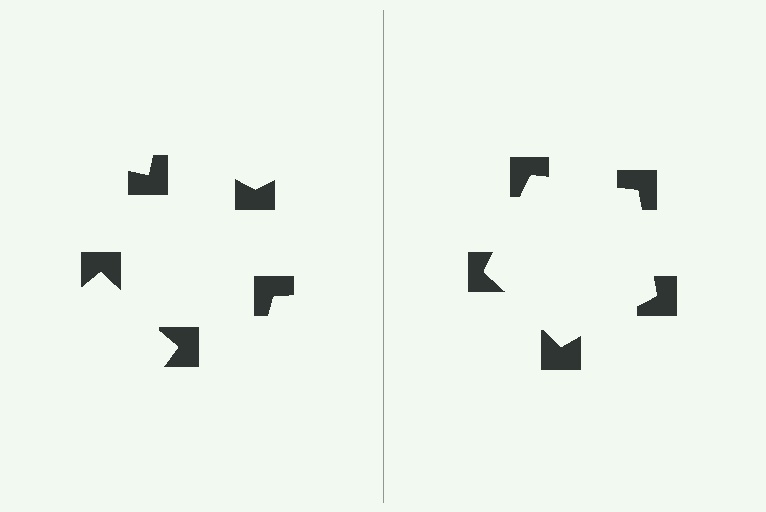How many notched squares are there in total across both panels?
10 — 5 on each side.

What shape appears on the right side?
An illusory pentagon.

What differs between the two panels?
The notched squares are positioned identically on both sides; only the wedge orientations differ. On the right they align to a pentagon; on the left they are misaligned.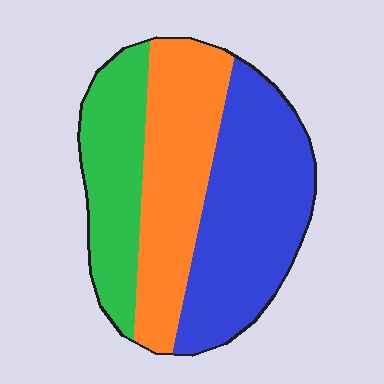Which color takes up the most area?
Blue, at roughly 40%.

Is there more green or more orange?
Orange.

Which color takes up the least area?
Green, at roughly 25%.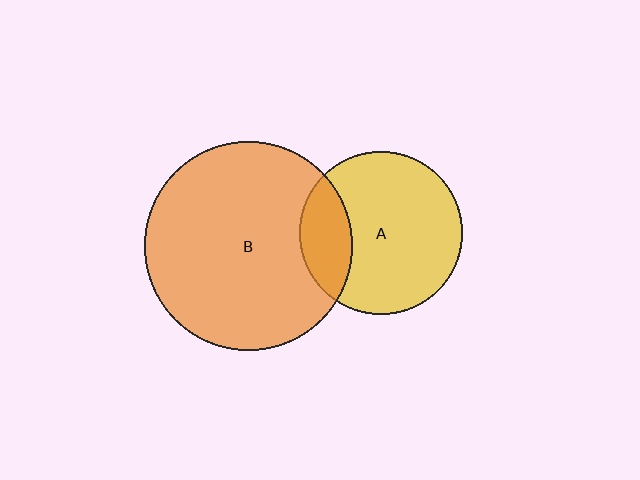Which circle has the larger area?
Circle B (orange).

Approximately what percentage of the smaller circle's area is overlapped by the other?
Approximately 20%.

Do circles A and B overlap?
Yes.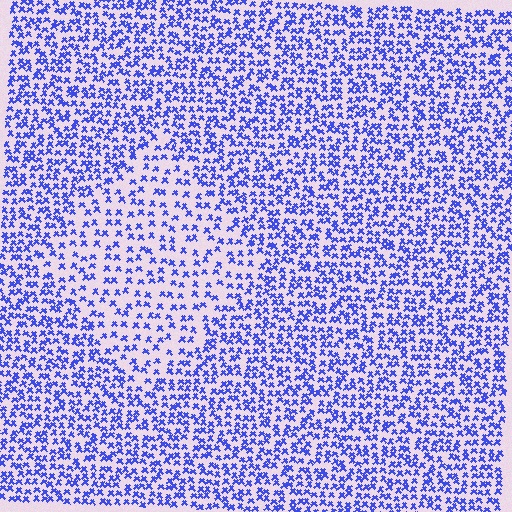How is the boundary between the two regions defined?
The boundary is defined by a change in element density (approximately 1.8x ratio). All elements are the same color, size, and shape.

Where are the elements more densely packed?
The elements are more densely packed outside the diamond boundary.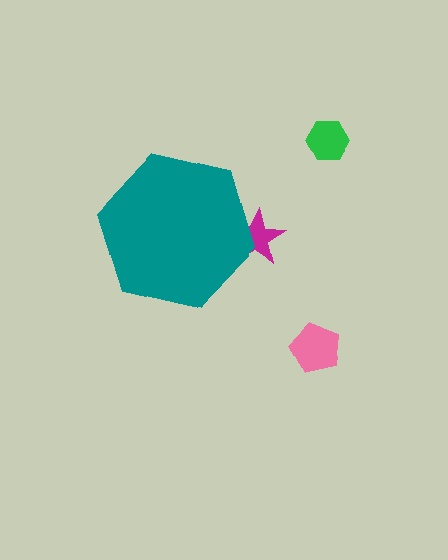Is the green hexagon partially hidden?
No, the green hexagon is fully visible.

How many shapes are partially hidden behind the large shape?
1 shape is partially hidden.